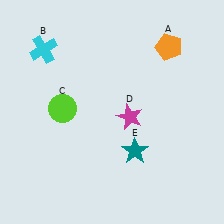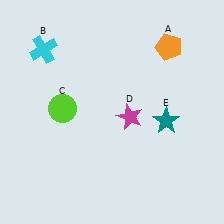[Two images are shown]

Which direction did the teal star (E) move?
The teal star (E) moved right.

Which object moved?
The teal star (E) moved right.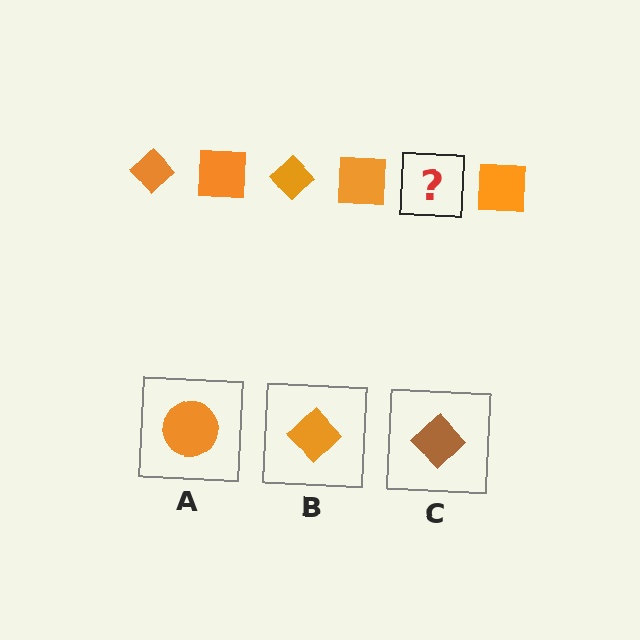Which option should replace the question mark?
Option B.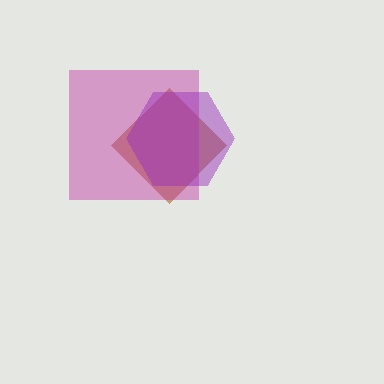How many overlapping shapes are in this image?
There are 3 overlapping shapes in the image.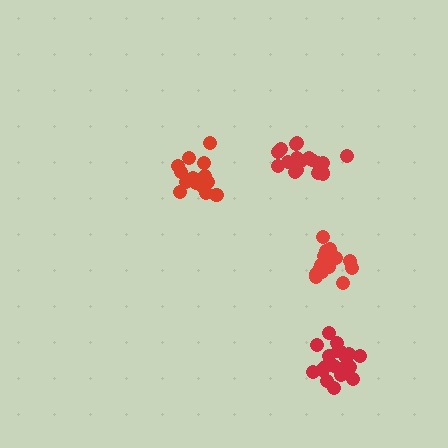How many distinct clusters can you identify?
There are 4 distinct clusters.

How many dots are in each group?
Group 1: 17 dots, Group 2: 19 dots, Group 3: 20 dots, Group 4: 16 dots (72 total).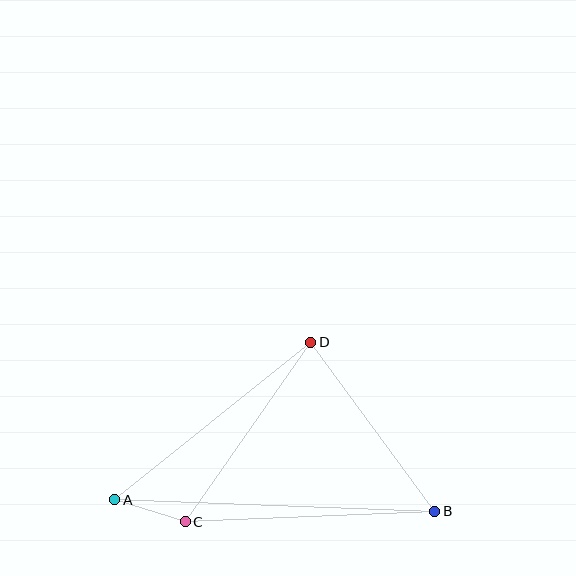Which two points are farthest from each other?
Points A and B are farthest from each other.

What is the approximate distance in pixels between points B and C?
The distance between B and C is approximately 250 pixels.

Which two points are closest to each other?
Points A and C are closest to each other.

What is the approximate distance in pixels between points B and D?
The distance between B and D is approximately 210 pixels.